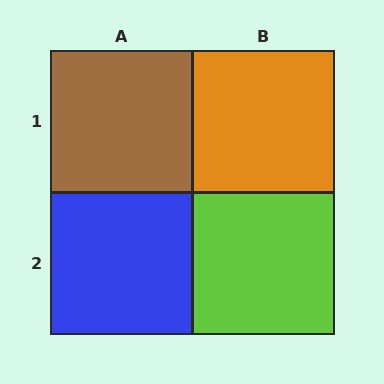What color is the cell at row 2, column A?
Blue.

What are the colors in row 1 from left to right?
Brown, orange.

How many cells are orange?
1 cell is orange.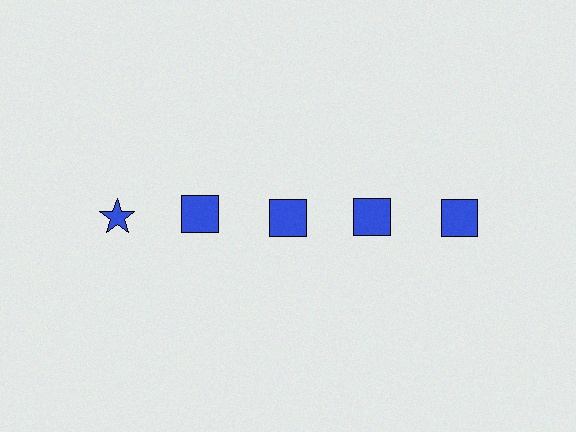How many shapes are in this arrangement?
There are 5 shapes arranged in a grid pattern.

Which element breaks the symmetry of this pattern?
The blue star in the top row, leftmost column breaks the symmetry. All other shapes are blue squares.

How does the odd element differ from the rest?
It has a different shape: star instead of square.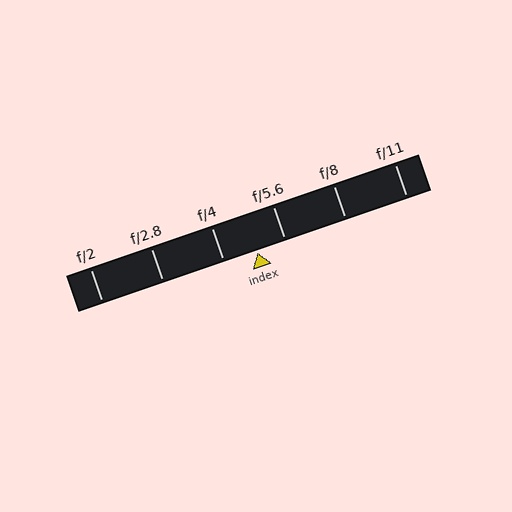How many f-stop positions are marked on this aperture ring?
There are 6 f-stop positions marked.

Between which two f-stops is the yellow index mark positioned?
The index mark is between f/4 and f/5.6.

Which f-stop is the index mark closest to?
The index mark is closest to f/5.6.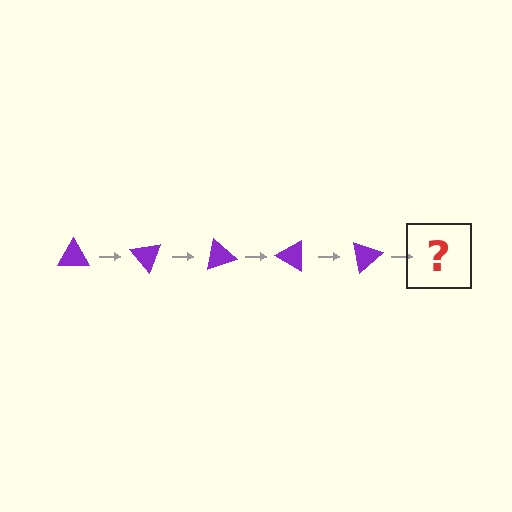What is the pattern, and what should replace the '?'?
The pattern is that the triangle rotates 50 degrees each step. The '?' should be a purple triangle rotated 250 degrees.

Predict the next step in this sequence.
The next step is a purple triangle rotated 250 degrees.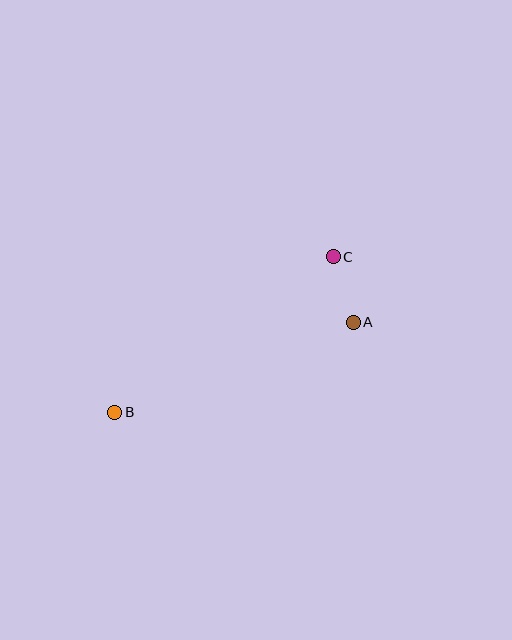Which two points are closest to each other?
Points A and C are closest to each other.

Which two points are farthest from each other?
Points B and C are farthest from each other.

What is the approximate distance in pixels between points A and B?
The distance between A and B is approximately 255 pixels.